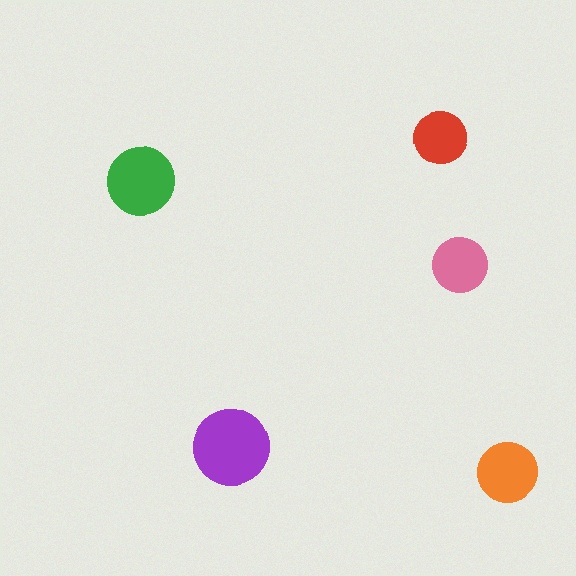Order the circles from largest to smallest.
the purple one, the green one, the orange one, the pink one, the red one.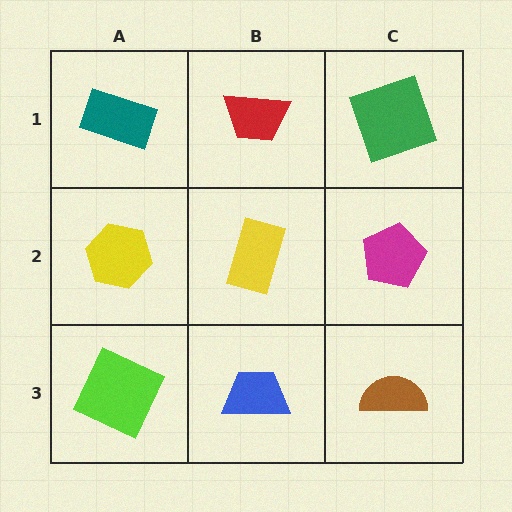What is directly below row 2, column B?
A blue trapezoid.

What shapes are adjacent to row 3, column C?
A magenta pentagon (row 2, column C), a blue trapezoid (row 3, column B).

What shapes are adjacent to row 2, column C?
A green square (row 1, column C), a brown semicircle (row 3, column C), a yellow rectangle (row 2, column B).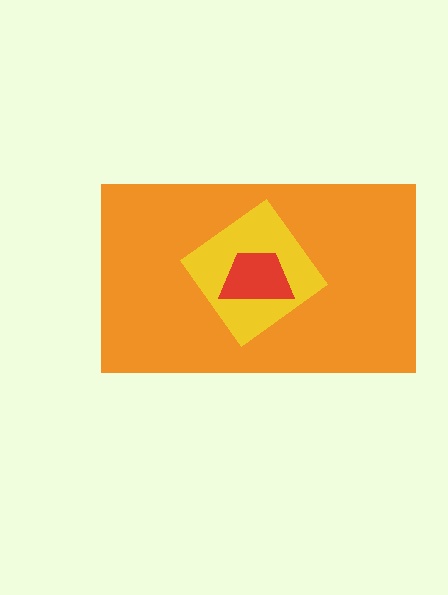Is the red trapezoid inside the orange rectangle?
Yes.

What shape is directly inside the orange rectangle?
The yellow diamond.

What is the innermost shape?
The red trapezoid.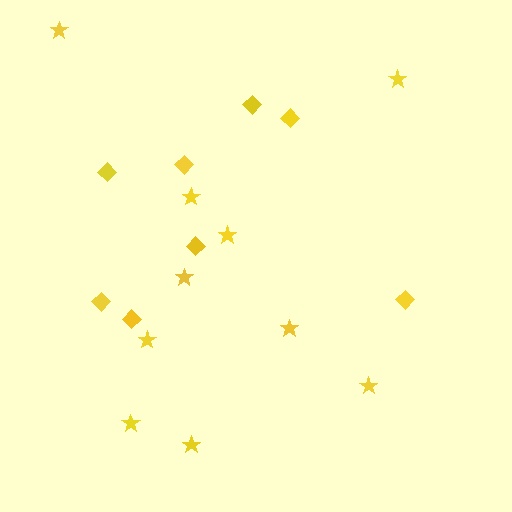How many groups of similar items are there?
There are 2 groups: one group of stars (10) and one group of diamonds (8).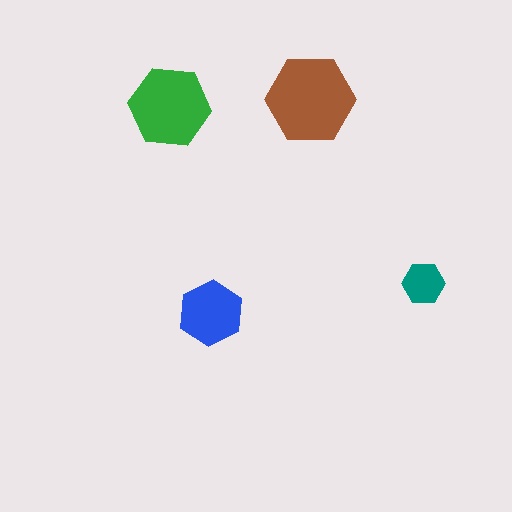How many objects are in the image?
There are 4 objects in the image.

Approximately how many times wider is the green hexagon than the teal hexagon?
About 2 times wider.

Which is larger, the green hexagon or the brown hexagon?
The brown one.